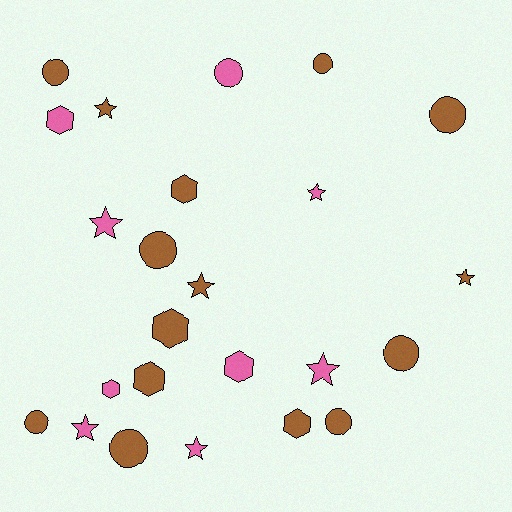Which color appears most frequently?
Brown, with 15 objects.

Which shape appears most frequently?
Circle, with 9 objects.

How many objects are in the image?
There are 24 objects.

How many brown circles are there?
There are 8 brown circles.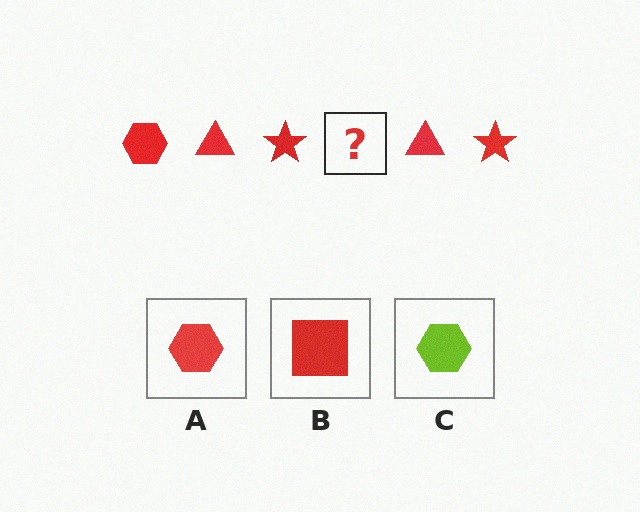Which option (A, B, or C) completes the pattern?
A.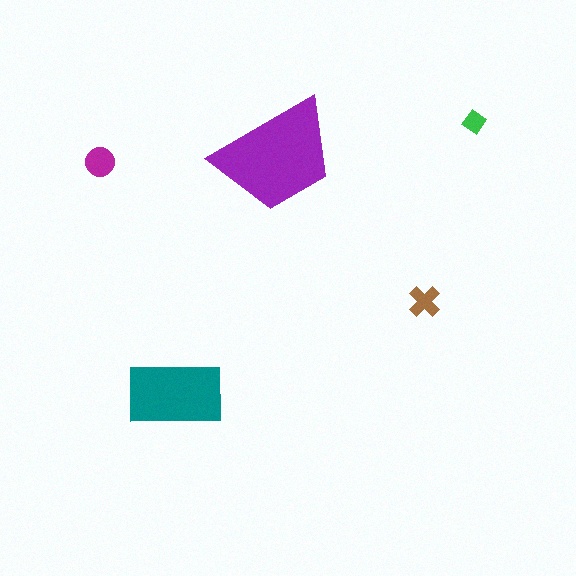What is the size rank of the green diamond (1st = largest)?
5th.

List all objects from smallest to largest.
The green diamond, the brown cross, the magenta circle, the teal rectangle, the purple trapezoid.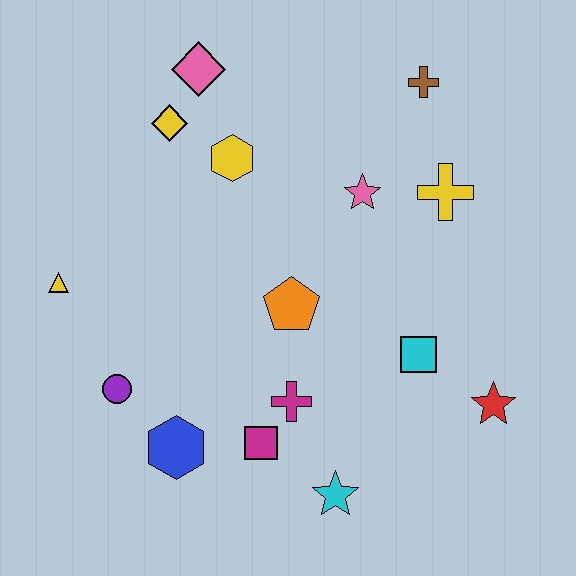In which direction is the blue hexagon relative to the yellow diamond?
The blue hexagon is below the yellow diamond.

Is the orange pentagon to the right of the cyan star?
No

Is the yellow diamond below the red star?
No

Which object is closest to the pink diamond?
The yellow diamond is closest to the pink diamond.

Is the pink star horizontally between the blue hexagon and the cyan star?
No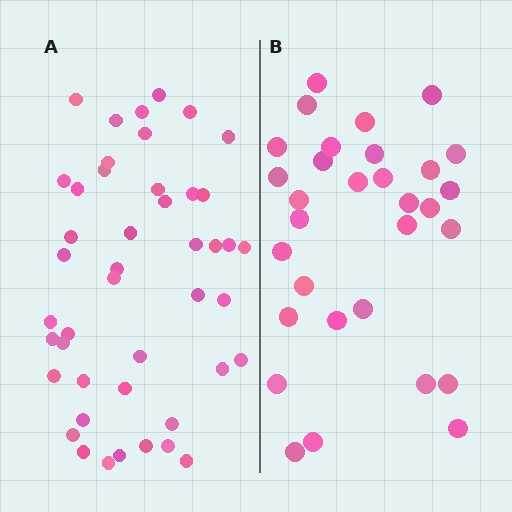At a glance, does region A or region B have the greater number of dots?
Region A (the left region) has more dots.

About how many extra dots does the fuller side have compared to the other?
Region A has approximately 15 more dots than region B.